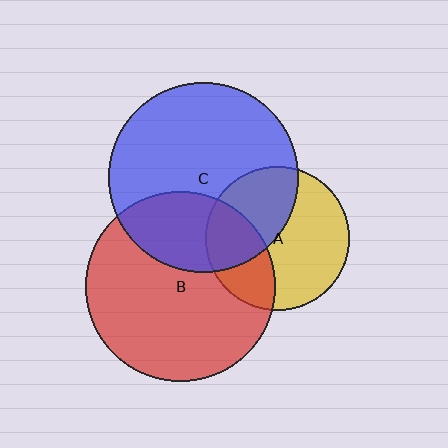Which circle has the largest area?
Circle B (red).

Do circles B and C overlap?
Yes.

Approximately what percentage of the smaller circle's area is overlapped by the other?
Approximately 30%.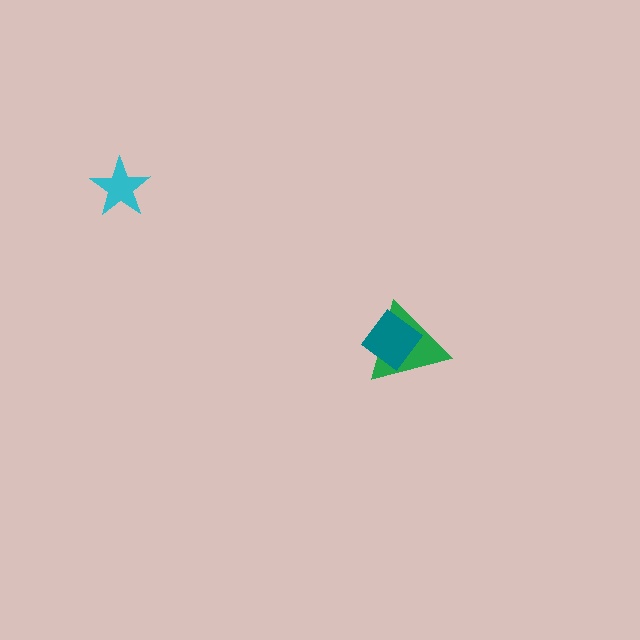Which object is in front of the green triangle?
The teal diamond is in front of the green triangle.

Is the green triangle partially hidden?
Yes, it is partially covered by another shape.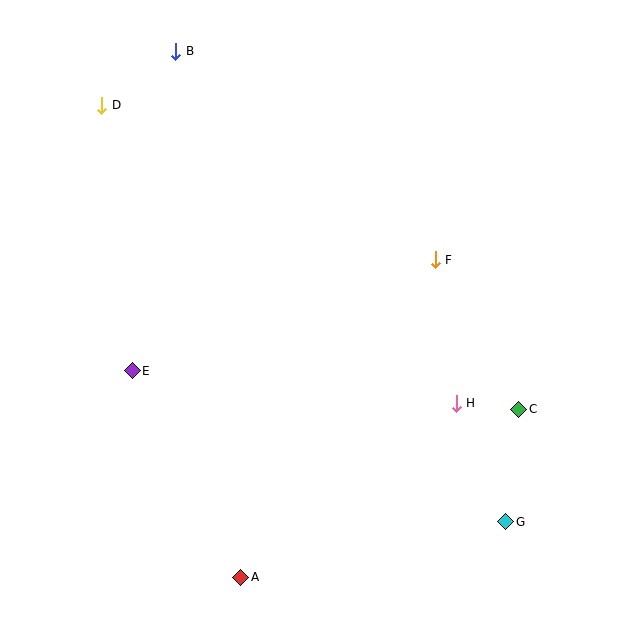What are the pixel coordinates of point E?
Point E is at (132, 371).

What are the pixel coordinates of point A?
Point A is at (241, 577).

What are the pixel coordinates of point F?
Point F is at (435, 260).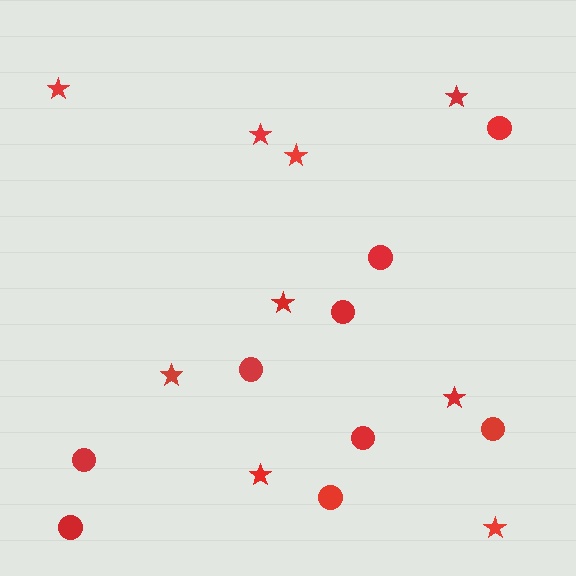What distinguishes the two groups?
There are 2 groups: one group of circles (9) and one group of stars (9).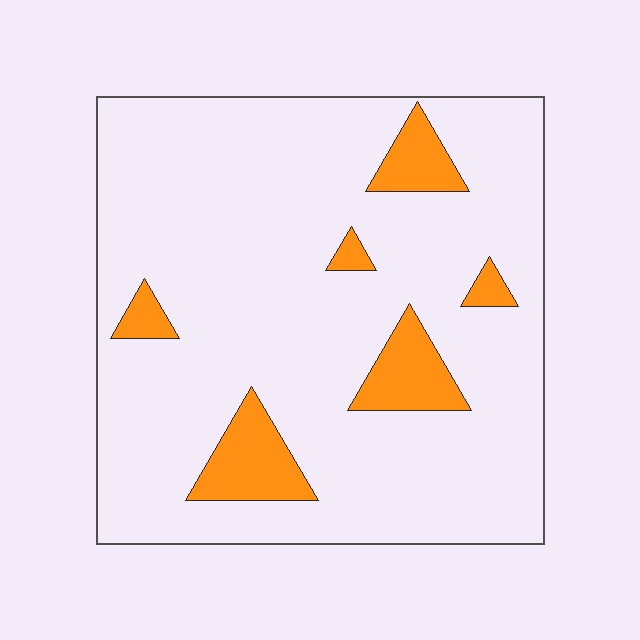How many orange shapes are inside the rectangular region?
6.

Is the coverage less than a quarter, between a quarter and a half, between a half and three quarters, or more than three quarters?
Less than a quarter.